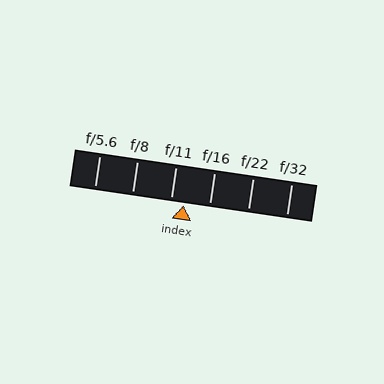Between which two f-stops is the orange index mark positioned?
The index mark is between f/11 and f/16.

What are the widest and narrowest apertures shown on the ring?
The widest aperture shown is f/5.6 and the narrowest is f/32.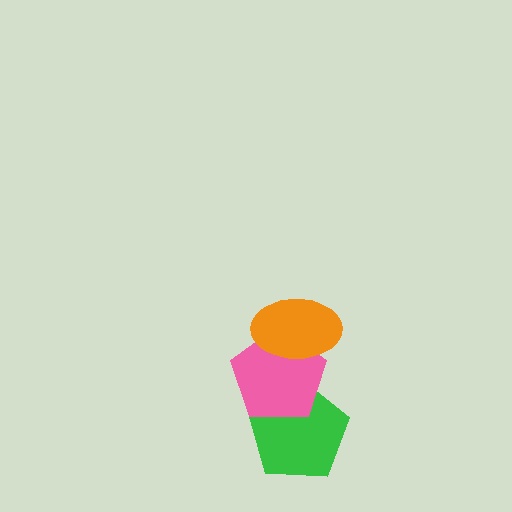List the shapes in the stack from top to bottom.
From top to bottom: the orange ellipse, the pink pentagon, the green pentagon.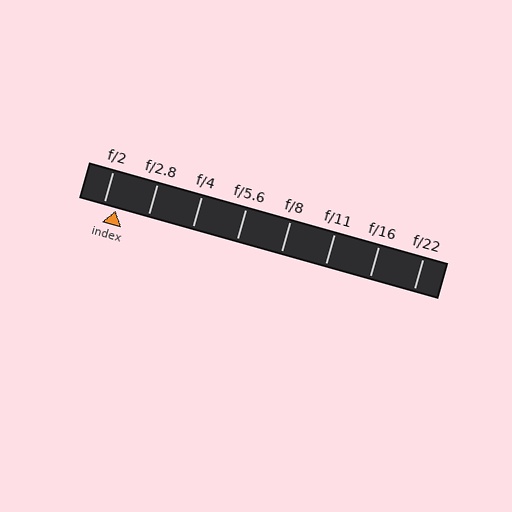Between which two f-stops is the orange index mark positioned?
The index mark is between f/2 and f/2.8.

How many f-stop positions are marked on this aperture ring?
There are 8 f-stop positions marked.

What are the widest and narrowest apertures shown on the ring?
The widest aperture shown is f/2 and the narrowest is f/22.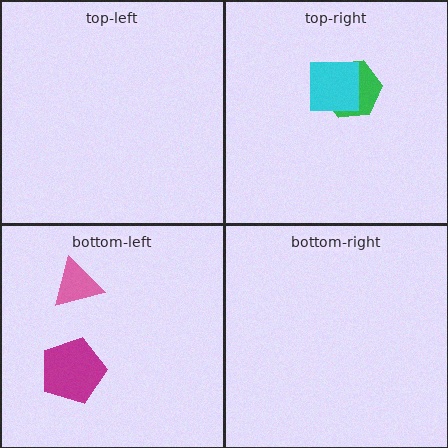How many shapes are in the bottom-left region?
2.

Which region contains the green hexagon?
The top-right region.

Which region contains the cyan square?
The top-right region.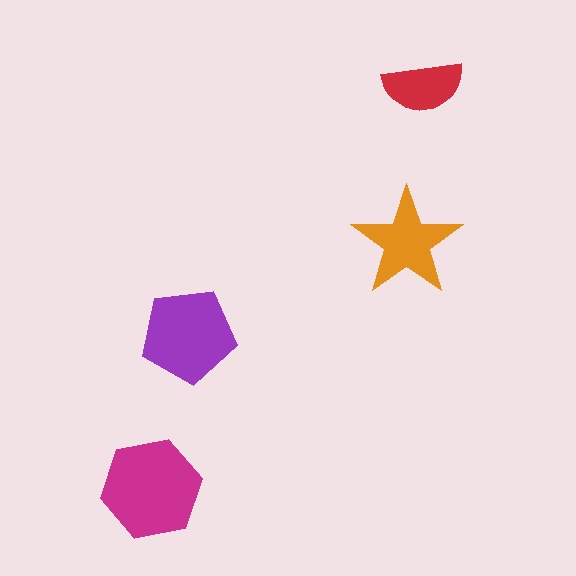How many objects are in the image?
There are 4 objects in the image.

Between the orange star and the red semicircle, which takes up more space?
The orange star.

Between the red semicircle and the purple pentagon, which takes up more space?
The purple pentagon.